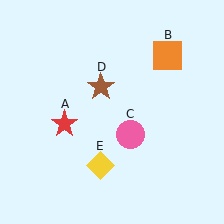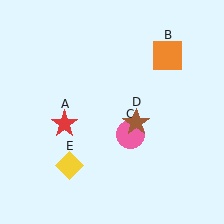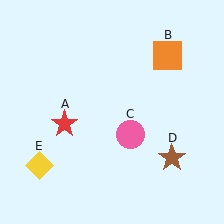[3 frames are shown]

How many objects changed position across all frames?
2 objects changed position: brown star (object D), yellow diamond (object E).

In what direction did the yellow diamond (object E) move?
The yellow diamond (object E) moved left.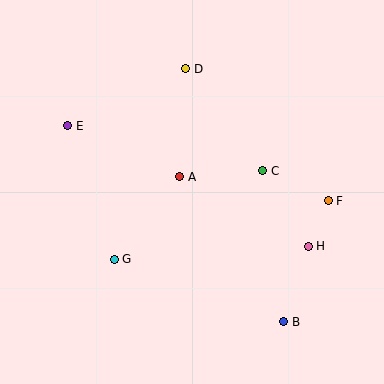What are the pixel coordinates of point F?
Point F is at (328, 201).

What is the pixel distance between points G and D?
The distance between G and D is 204 pixels.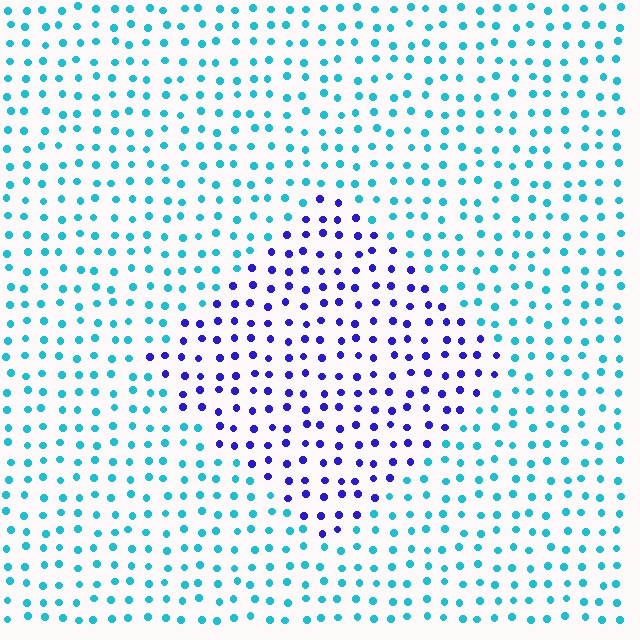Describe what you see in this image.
The image is filled with small cyan elements in a uniform arrangement. A diamond-shaped region is visible where the elements are tinted to a slightly different hue, forming a subtle color boundary.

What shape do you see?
I see a diamond.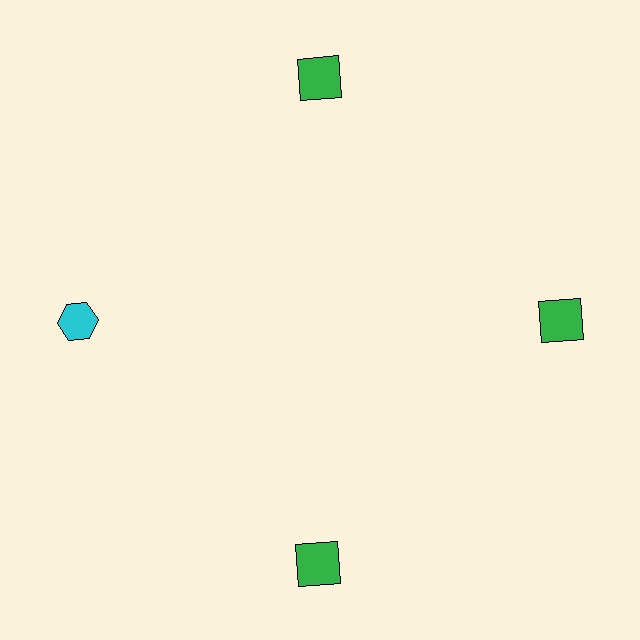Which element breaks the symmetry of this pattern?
The cyan hexagon at roughly the 9 o'clock position breaks the symmetry. All other shapes are green squares.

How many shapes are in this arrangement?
There are 4 shapes arranged in a ring pattern.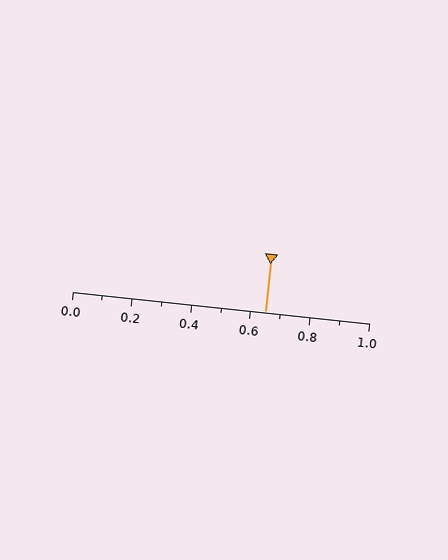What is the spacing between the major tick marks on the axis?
The major ticks are spaced 0.2 apart.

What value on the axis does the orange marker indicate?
The marker indicates approximately 0.65.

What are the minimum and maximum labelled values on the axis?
The axis runs from 0.0 to 1.0.